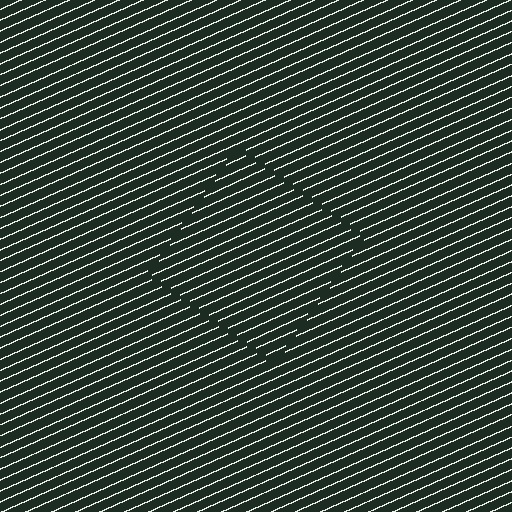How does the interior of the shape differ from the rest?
The interior of the shape contains the same grating, shifted by half a period — the contour is defined by the phase discontinuity where line-ends from the inner and outer gratings abut.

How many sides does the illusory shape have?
4 sides — the line-ends trace a square.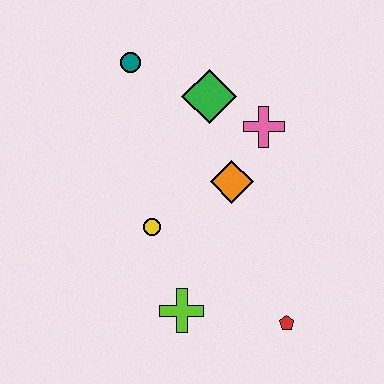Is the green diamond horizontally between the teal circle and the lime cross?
No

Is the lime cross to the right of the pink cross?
No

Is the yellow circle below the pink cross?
Yes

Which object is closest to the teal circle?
The green diamond is closest to the teal circle.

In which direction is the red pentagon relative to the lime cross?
The red pentagon is to the right of the lime cross.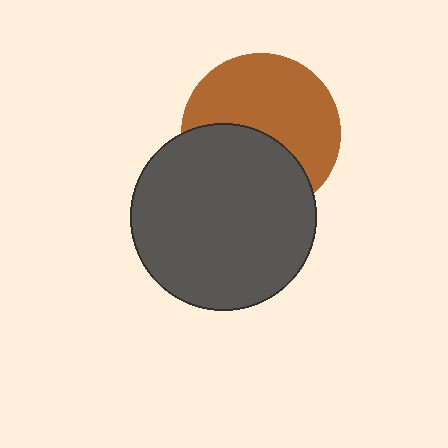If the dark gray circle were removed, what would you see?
You would see the complete brown circle.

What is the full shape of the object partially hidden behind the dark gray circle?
The partially hidden object is a brown circle.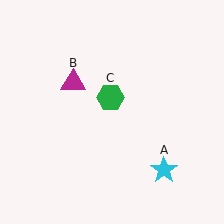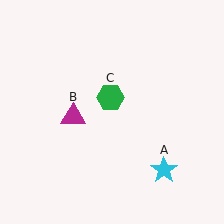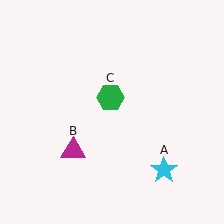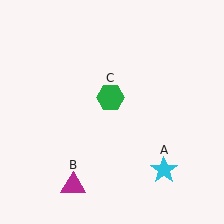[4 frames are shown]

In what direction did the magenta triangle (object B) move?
The magenta triangle (object B) moved down.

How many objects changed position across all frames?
1 object changed position: magenta triangle (object B).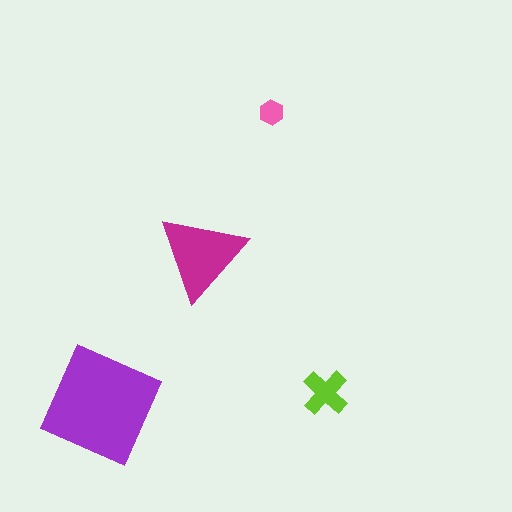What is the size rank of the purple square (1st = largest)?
1st.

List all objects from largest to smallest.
The purple square, the magenta triangle, the lime cross, the pink hexagon.